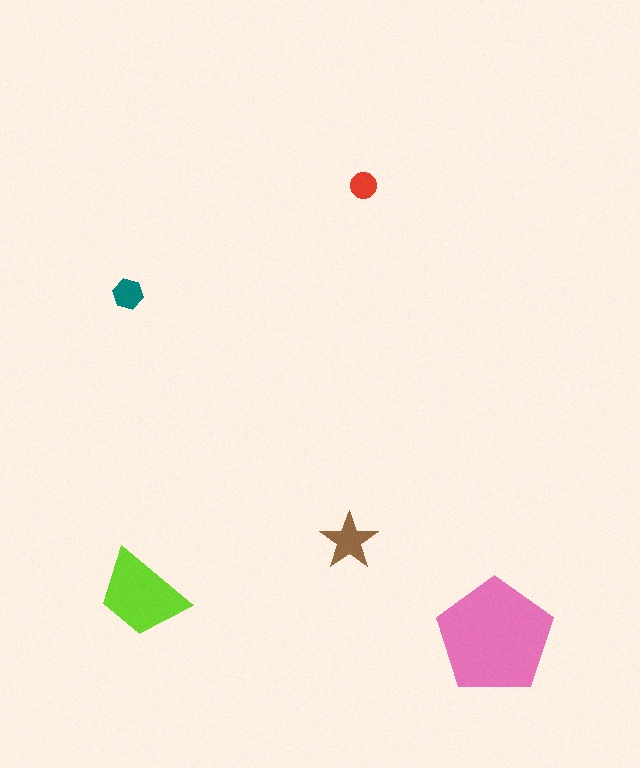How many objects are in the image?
There are 5 objects in the image.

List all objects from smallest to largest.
The red circle, the teal hexagon, the brown star, the lime trapezoid, the pink pentagon.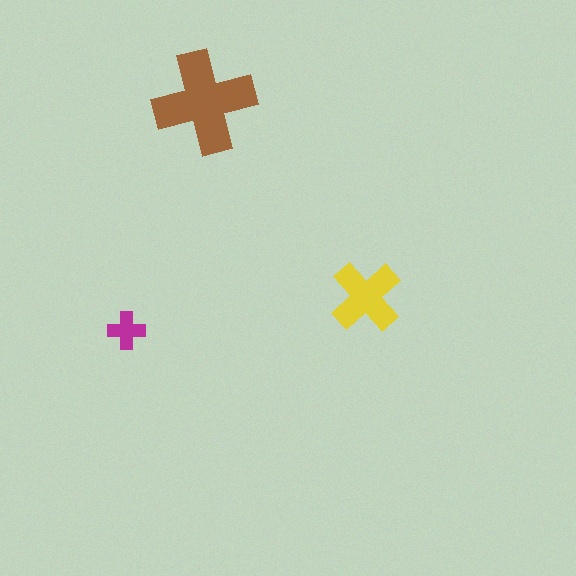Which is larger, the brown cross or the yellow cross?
The brown one.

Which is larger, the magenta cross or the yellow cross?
The yellow one.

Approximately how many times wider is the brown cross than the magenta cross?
About 2.5 times wider.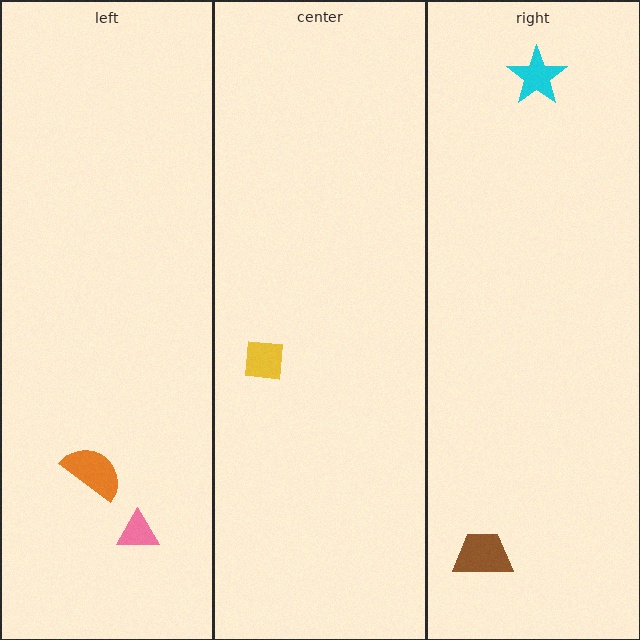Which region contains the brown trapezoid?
The right region.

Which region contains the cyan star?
The right region.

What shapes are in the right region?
The brown trapezoid, the cyan star.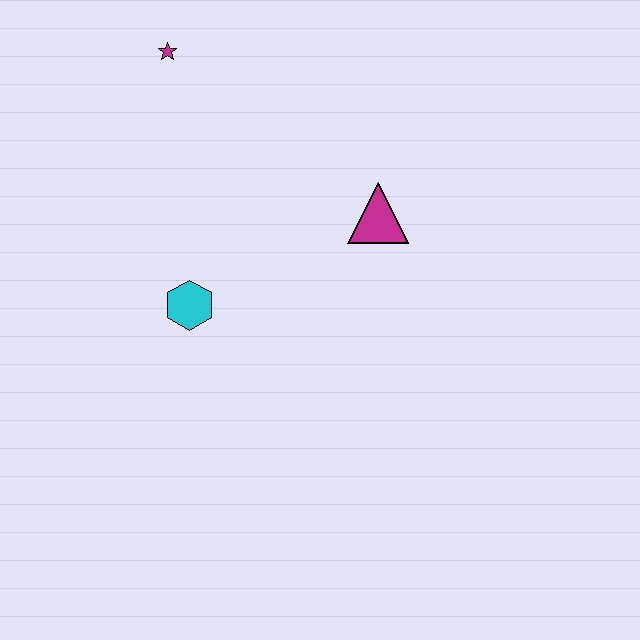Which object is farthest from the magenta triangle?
The magenta star is farthest from the magenta triangle.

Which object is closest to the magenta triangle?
The cyan hexagon is closest to the magenta triangle.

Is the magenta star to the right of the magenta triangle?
No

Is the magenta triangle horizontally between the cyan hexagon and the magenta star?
No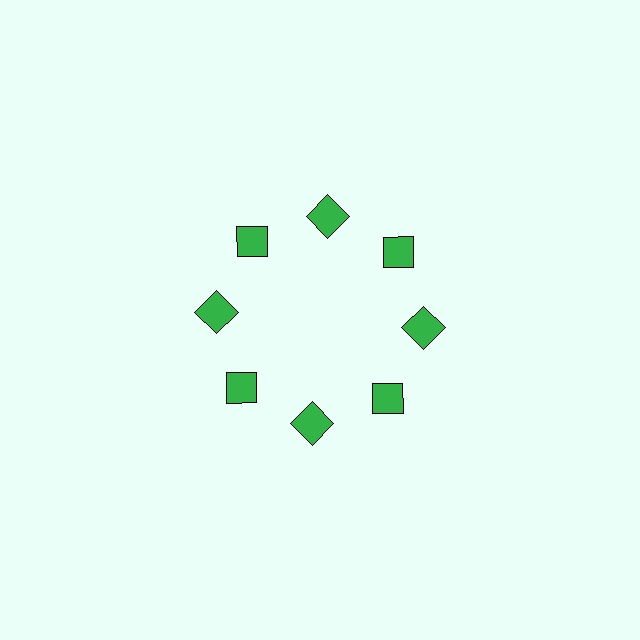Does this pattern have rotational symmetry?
Yes, this pattern has 8-fold rotational symmetry. It looks the same after rotating 45 degrees around the center.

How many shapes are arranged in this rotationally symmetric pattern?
There are 8 shapes, arranged in 8 groups of 1.